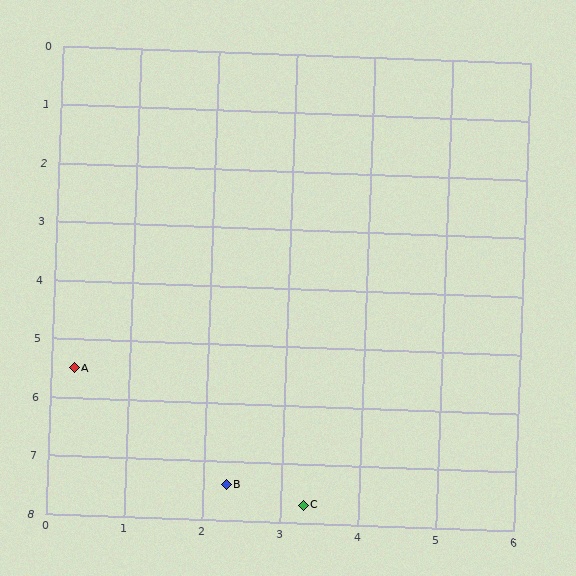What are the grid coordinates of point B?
Point B is at approximately (2.3, 7.4).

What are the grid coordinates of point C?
Point C is at approximately (3.3, 7.7).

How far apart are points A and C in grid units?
Points A and C are about 3.7 grid units apart.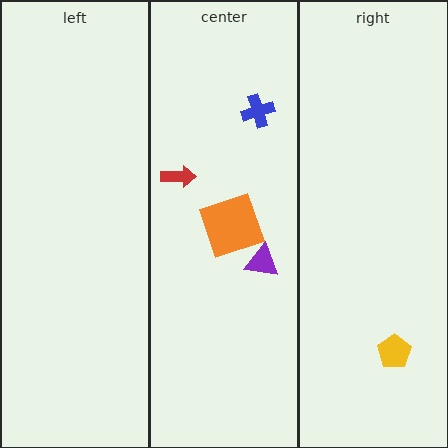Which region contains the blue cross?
The center region.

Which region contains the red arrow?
The center region.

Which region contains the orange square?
The center region.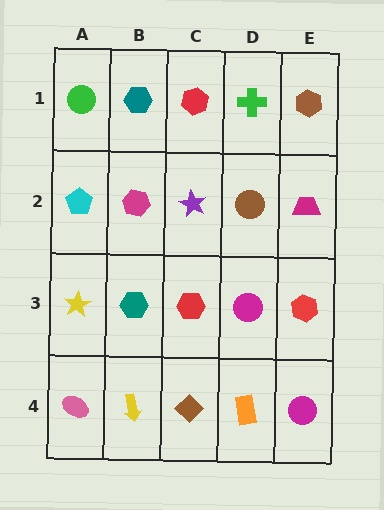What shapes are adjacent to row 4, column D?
A magenta circle (row 3, column D), a brown diamond (row 4, column C), a magenta circle (row 4, column E).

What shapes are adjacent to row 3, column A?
A cyan pentagon (row 2, column A), a pink ellipse (row 4, column A), a teal hexagon (row 3, column B).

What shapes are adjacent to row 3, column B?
A magenta hexagon (row 2, column B), a yellow arrow (row 4, column B), a yellow star (row 3, column A), a red hexagon (row 3, column C).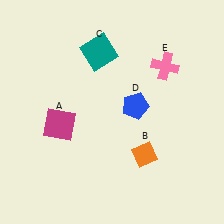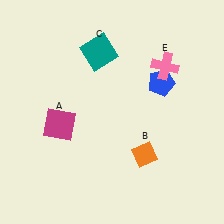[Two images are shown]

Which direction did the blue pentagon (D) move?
The blue pentagon (D) moved right.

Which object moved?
The blue pentagon (D) moved right.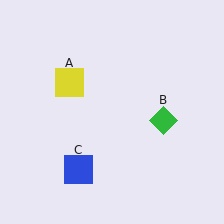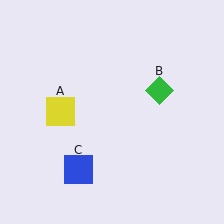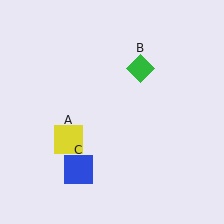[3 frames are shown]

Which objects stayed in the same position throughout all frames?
Blue square (object C) remained stationary.